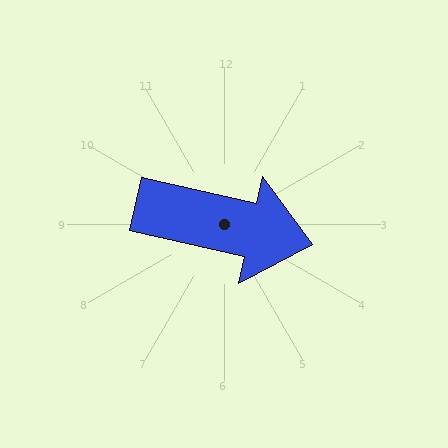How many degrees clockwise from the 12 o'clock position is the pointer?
Approximately 103 degrees.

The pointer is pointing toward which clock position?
Roughly 3 o'clock.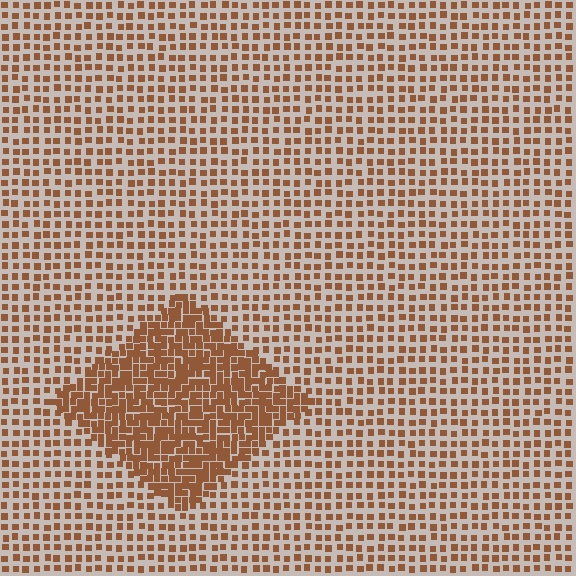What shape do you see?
I see a diamond.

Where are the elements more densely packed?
The elements are more densely packed inside the diamond boundary.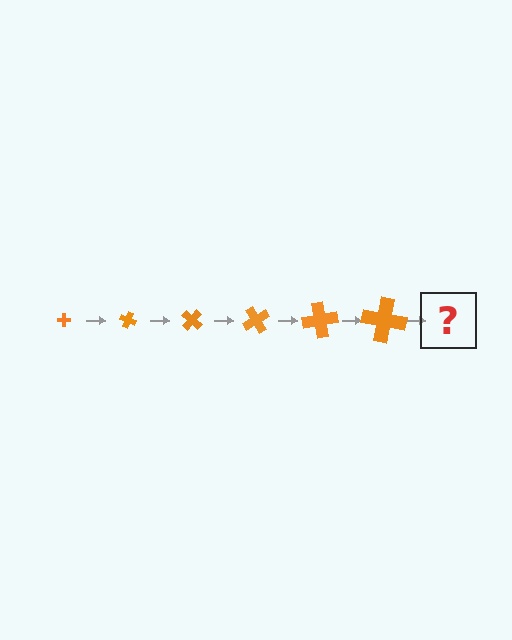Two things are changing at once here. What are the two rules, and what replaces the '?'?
The two rules are that the cross grows larger each step and it rotates 20 degrees each step. The '?' should be a cross, larger than the previous one and rotated 120 degrees from the start.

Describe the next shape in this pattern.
It should be a cross, larger than the previous one and rotated 120 degrees from the start.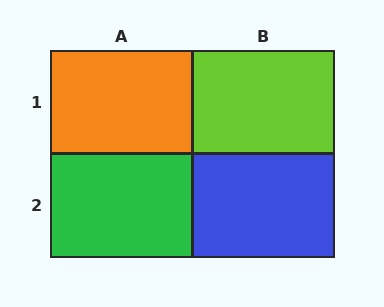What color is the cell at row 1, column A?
Orange.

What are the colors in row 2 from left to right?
Green, blue.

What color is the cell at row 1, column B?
Lime.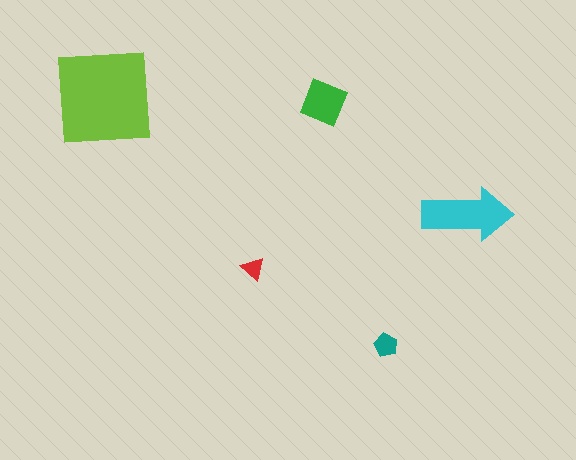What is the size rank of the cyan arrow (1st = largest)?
2nd.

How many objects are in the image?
There are 5 objects in the image.